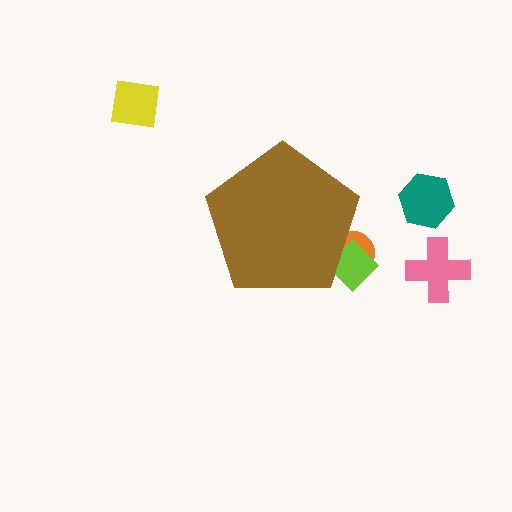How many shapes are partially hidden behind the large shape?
2 shapes are partially hidden.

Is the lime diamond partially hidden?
Yes, the lime diamond is partially hidden behind the brown pentagon.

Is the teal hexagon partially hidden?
No, the teal hexagon is fully visible.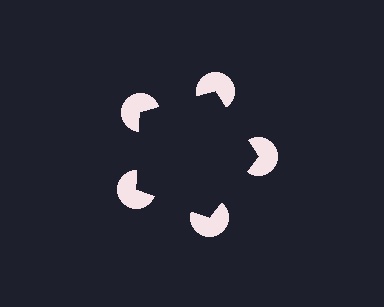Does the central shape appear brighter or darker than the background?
It typically appears slightly darker than the background, even though no actual brightness change is drawn.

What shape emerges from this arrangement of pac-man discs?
An illusory pentagon — its edges are inferred from the aligned wedge cuts in the pac-man discs, not physically drawn.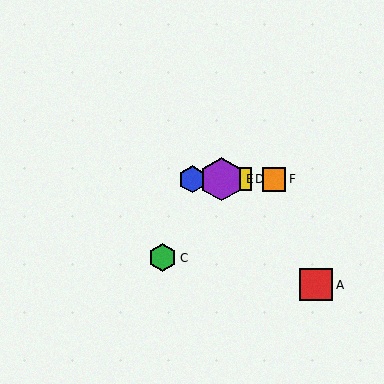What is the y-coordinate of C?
Object C is at y≈258.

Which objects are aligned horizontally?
Objects B, D, E, F are aligned horizontally.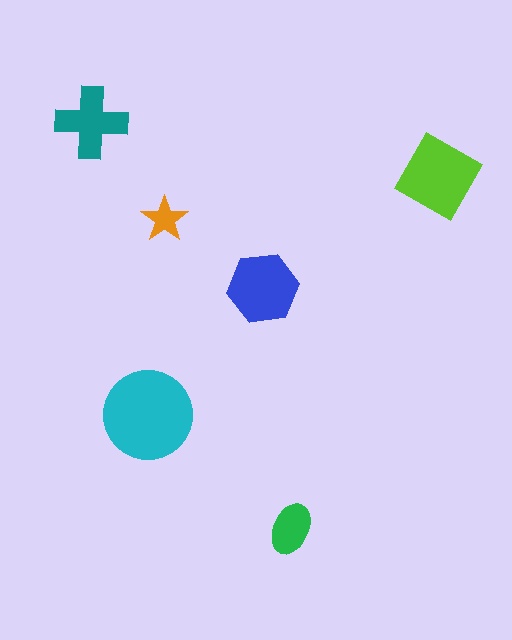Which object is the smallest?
The orange star.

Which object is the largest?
The cyan circle.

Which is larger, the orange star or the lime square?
The lime square.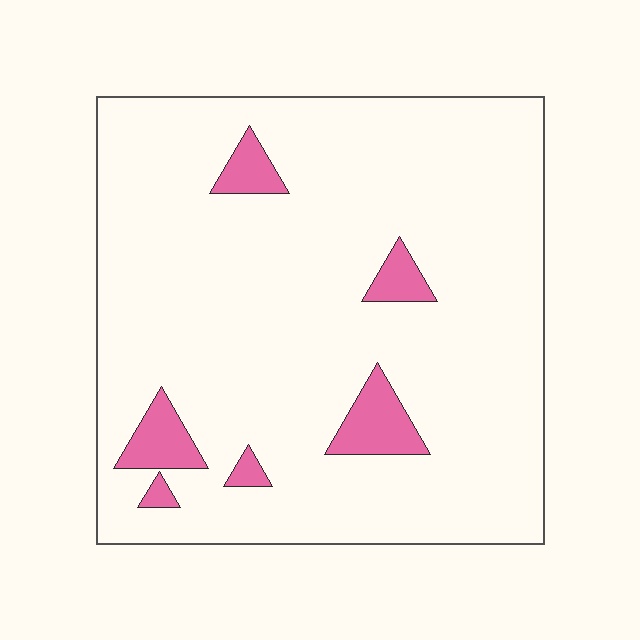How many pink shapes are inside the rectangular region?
6.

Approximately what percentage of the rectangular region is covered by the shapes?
Approximately 10%.